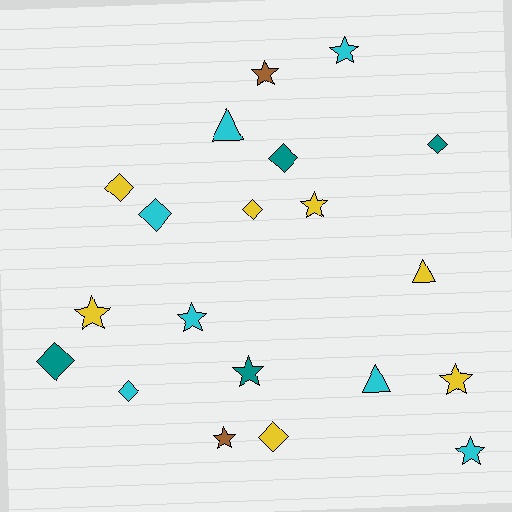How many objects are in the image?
There are 20 objects.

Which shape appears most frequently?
Star, with 9 objects.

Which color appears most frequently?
Yellow, with 7 objects.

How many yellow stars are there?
There are 3 yellow stars.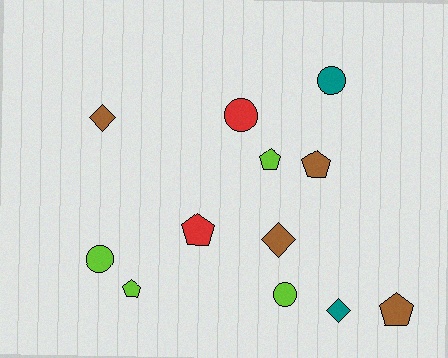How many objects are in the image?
There are 12 objects.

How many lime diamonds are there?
There are no lime diamonds.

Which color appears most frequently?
Lime, with 4 objects.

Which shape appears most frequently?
Pentagon, with 5 objects.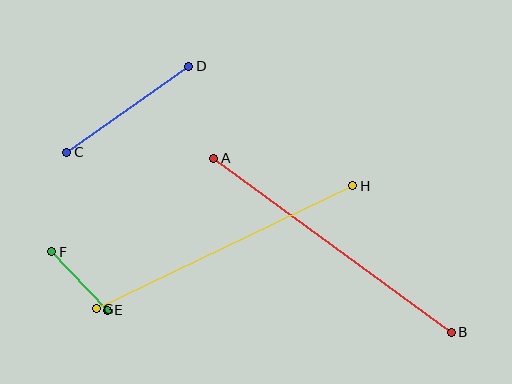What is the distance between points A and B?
The distance is approximately 295 pixels.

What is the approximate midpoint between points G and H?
The midpoint is at approximately (225, 247) pixels.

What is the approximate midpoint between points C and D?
The midpoint is at approximately (128, 109) pixels.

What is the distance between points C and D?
The distance is approximately 149 pixels.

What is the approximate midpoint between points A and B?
The midpoint is at approximately (332, 245) pixels.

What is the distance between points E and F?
The distance is approximately 81 pixels.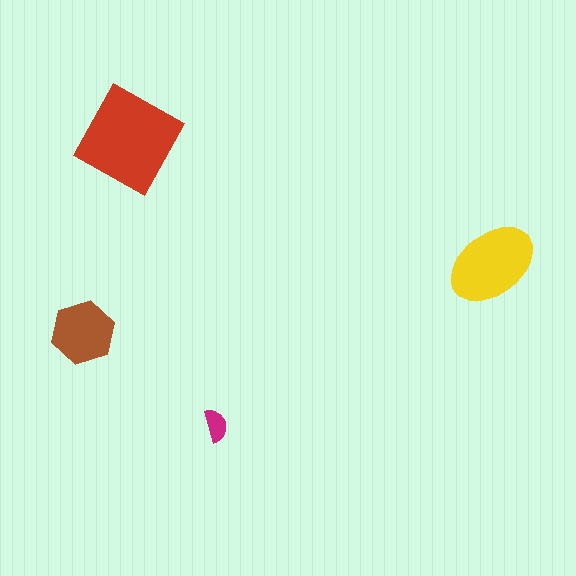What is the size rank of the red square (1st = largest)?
1st.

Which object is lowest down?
The magenta semicircle is bottommost.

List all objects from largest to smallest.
The red square, the yellow ellipse, the brown hexagon, the magenta semicircle.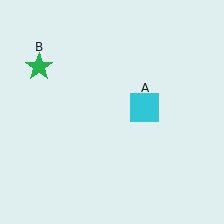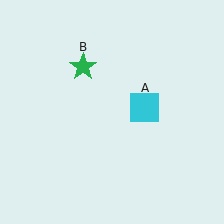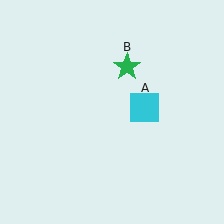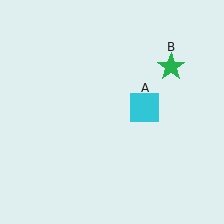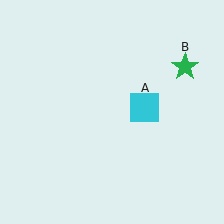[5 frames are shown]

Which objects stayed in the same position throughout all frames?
Cyan square (object A) remained stationary.